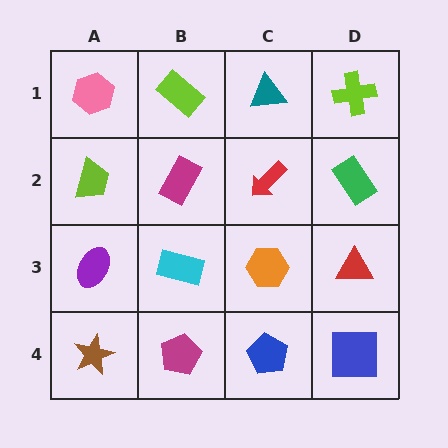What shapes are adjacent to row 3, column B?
A magenta rectangle (row 2, column B), a magenta pentagon (row 4, column B), a purple ellipse (row 3, column A), an orange hexagon (row 3, column C).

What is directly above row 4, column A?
A purple ellipse.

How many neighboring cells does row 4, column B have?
3.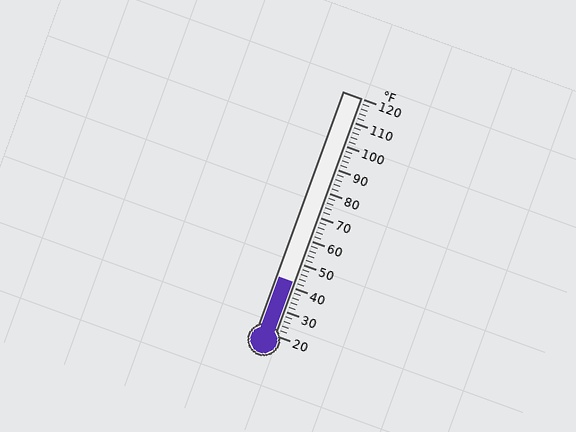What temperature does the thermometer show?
The thermometer shows approximately 42°F.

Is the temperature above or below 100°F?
The temperature is below 100°F.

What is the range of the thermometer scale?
The thermometer scale ranges from 20°F to 120°F.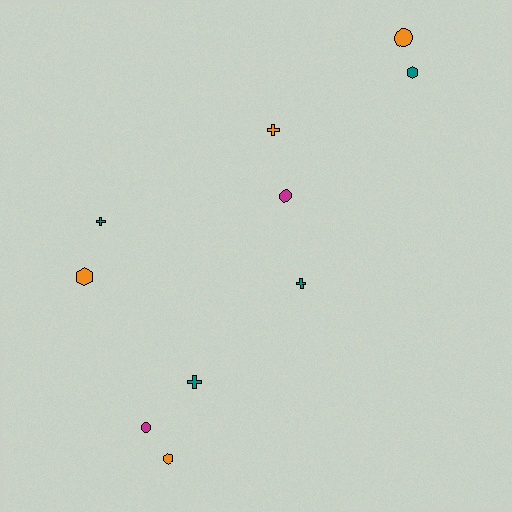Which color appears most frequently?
Teal, with 4 objects.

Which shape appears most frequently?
Cross, with 4 objects.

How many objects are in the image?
There are 10 objects.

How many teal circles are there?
There are no teal circles.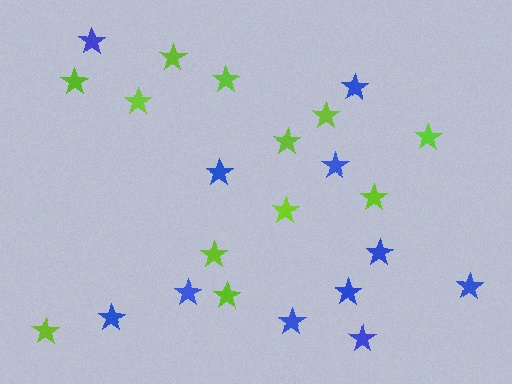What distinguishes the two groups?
There are 2 groups: one group of blue stars (11) and one group of lime stars (12).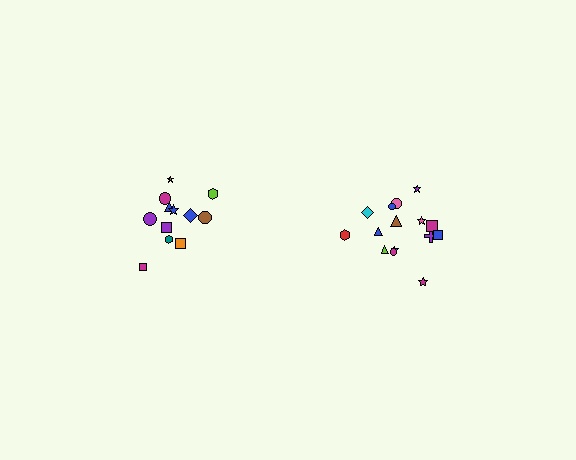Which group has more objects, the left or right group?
The right group.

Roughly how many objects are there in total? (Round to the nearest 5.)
Roughly 25 objects in total.